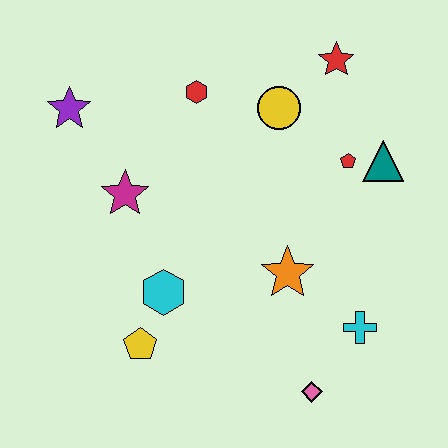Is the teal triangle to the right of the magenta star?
Yes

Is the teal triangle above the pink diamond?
Yes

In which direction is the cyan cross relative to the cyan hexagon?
The cyan cross is to the right of the cyan hexagon.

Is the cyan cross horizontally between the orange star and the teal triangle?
Yes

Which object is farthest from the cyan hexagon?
The red star is farthest from the cyan hexagon.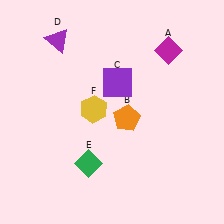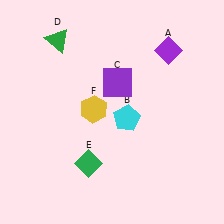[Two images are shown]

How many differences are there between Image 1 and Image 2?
There are 3 differences between the two images.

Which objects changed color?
A changed from magenta to purple. B changed from orange to cyan. D changed from purple to green.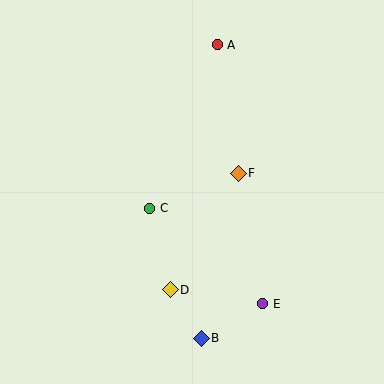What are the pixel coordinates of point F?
Point F is at (238, 173).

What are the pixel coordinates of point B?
Point B is at (201, 338).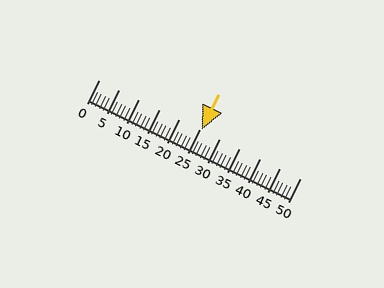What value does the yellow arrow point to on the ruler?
The yellow arrow points to approximately 26.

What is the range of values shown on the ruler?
The ruler shows values from 0 to 50.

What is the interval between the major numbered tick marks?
The major tick marks are spaced 5 units apart.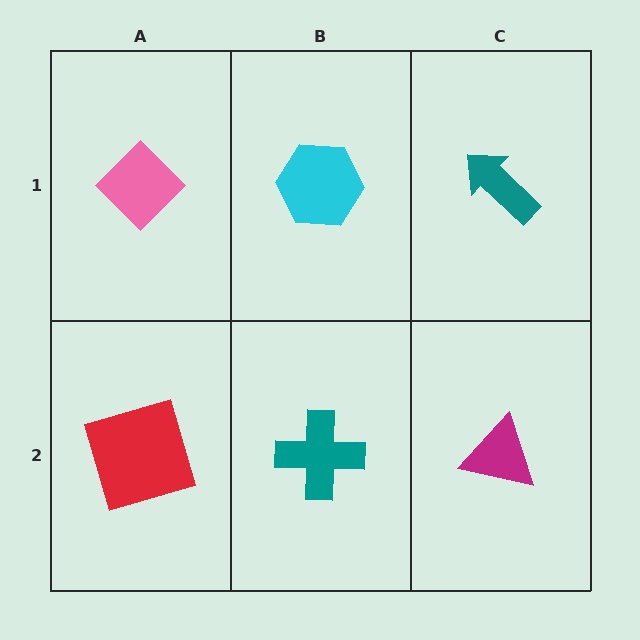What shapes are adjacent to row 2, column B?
A cyan hexagon (row 1, column B), a red square (row 2, column A), a magenta triangle (row 2, column C).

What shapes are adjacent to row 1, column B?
A teal cross (row 2, column B), a pink diamond (row 1, column A), a teal arrow (row 1, column C).